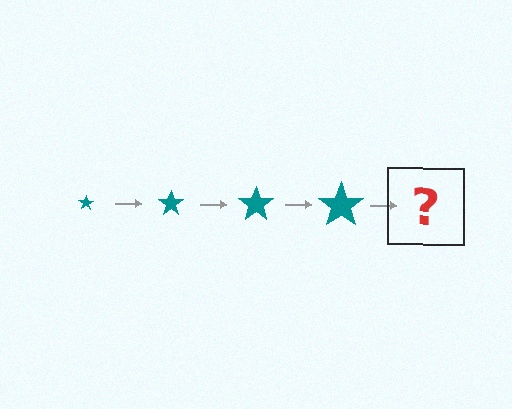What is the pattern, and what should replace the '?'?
The pattern is that the star gets progressively larger each step. The '?' should be a teal star, larger than the previous one.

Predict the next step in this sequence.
The next step is a teal star, larger than the previous one.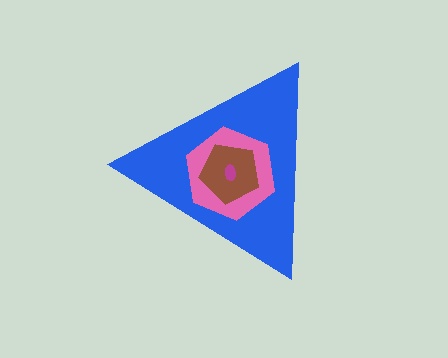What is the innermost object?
The magenta ellipse.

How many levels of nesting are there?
4.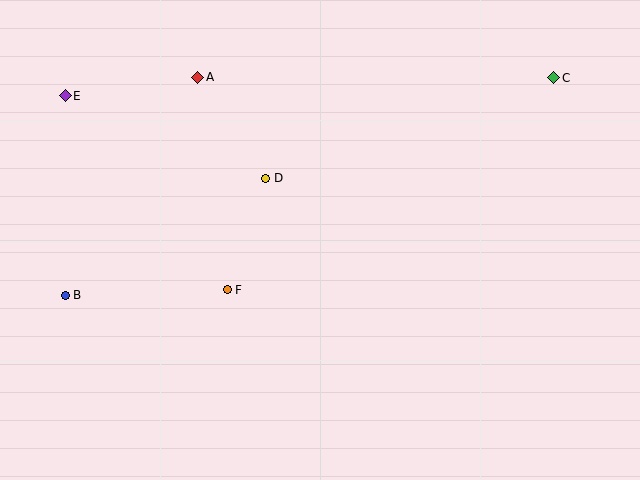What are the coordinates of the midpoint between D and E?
The midpoint between D and E is at (166, 137).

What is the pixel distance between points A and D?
The distance between A and D is 122 pixels.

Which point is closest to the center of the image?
Point D at (266, 178) is closest to the center.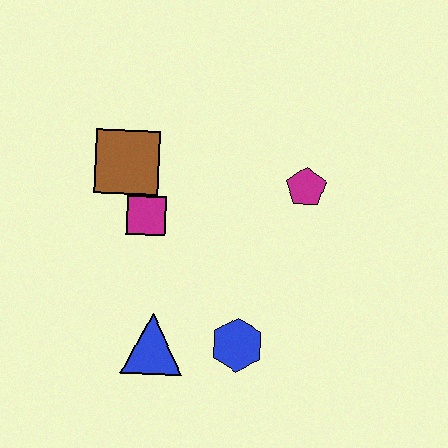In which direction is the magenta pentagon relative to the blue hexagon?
The magenta pentagon is above the blue hexagon.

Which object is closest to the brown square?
The magenta square is closest to the brown square.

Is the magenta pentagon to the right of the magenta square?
Yes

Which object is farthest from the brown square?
The blue hexagon is farthest from the brown square.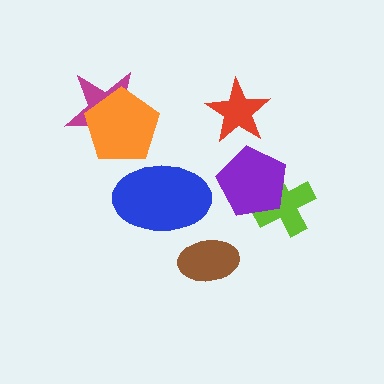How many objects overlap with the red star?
0 objects overlap with the red star.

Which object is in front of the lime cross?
The purple pentagon is in front of the lime cross.